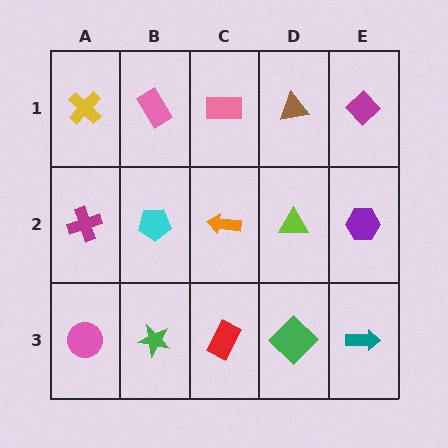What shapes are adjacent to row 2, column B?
A pink rectangle (row 1, column B), a green star (row 3, column B), a magenta cross (row 2, column A), an orange arrow (row 2, column C).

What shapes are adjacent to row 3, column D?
A lime triangle (row 2, column D), a red rectangle (row 3, column C), a teal arrow (row 3, column E).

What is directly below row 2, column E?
A teal arrow.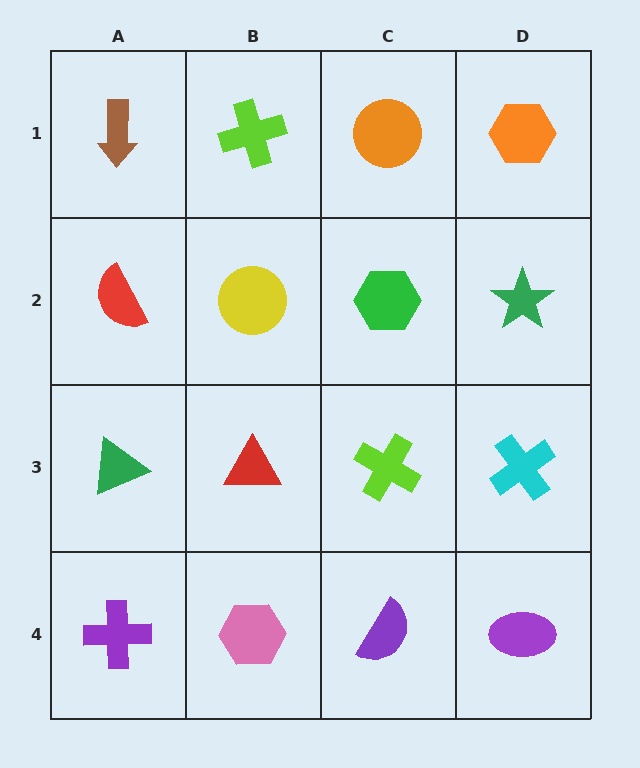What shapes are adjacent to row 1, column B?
A yellow circle (row 2, column B), a brown arrow (row 1, column A), an orange circle (row 1, column C).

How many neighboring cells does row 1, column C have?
3.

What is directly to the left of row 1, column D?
An orange circle.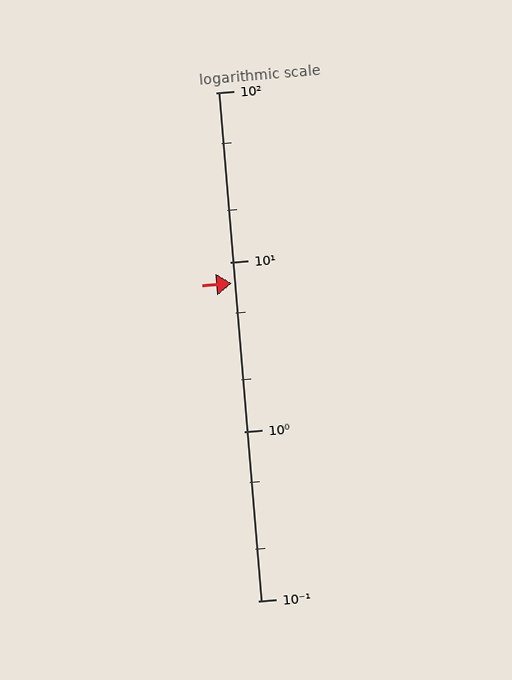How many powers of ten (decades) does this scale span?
The scale spans 3 decades, from 0.1 to 100.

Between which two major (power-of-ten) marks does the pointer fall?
The pointer is between 1 and 10.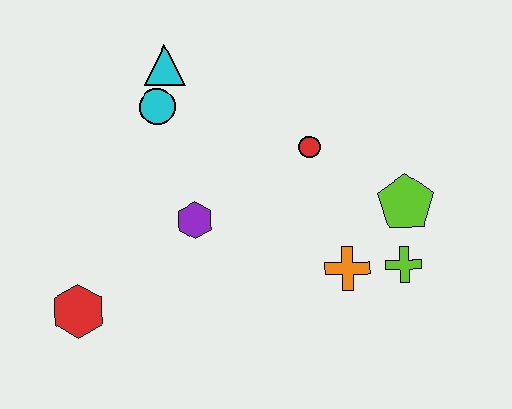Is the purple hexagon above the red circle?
No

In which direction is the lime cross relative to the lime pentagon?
The lime cross is below the lime pentagon.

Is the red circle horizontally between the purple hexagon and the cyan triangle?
No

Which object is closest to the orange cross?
The lime cross is closest to the orange cross.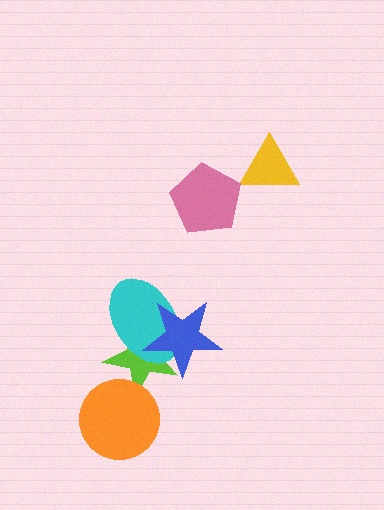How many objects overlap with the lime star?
3 objects overlap with the lime star.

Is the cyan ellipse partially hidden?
Yes, it is partially covered by another shape.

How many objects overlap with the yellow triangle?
0 objects overlap with the yellow triangle.